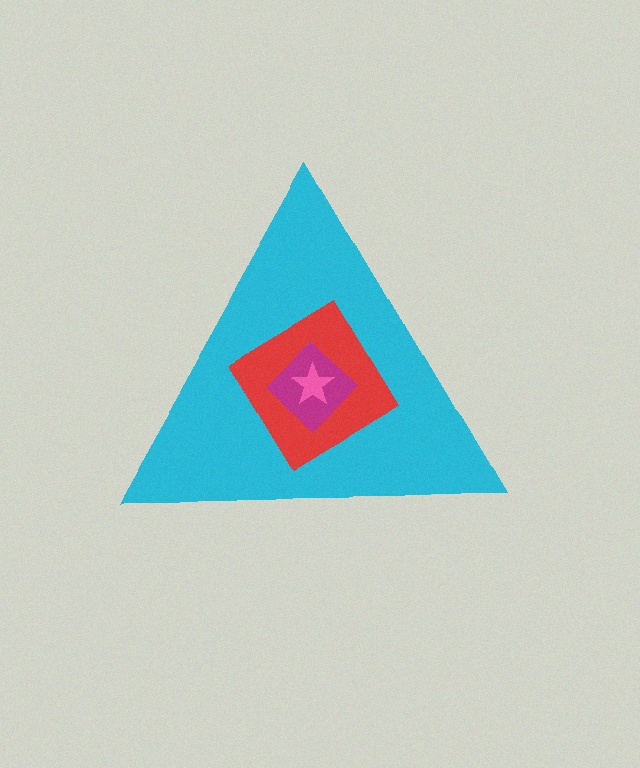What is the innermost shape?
The pink star.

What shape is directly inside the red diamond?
The magenta diamond.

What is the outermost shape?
The cyan triangle.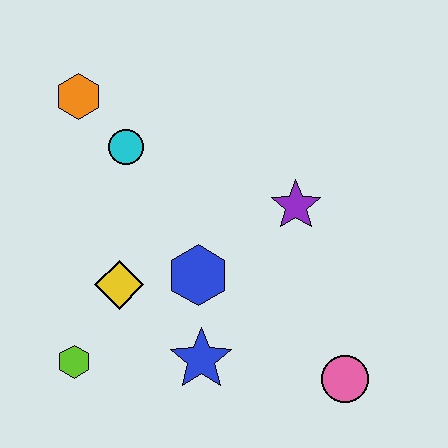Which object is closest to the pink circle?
The blue star is closest to the pink circle.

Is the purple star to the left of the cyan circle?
No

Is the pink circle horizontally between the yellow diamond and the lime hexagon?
No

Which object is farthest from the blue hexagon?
The orange hexagon is farthest from the blue hexagon.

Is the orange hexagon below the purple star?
No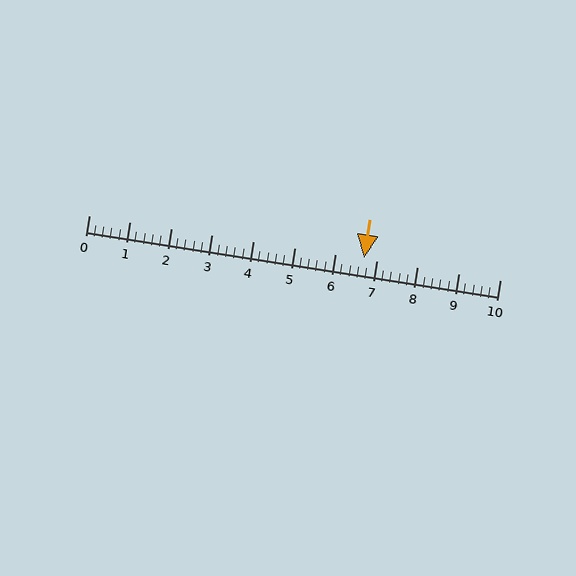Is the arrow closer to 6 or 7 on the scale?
The arrow is closer to 7.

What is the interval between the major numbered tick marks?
The major tick marks are spaced 1 units apart.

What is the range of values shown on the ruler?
The ruler shows values from 0 to 10.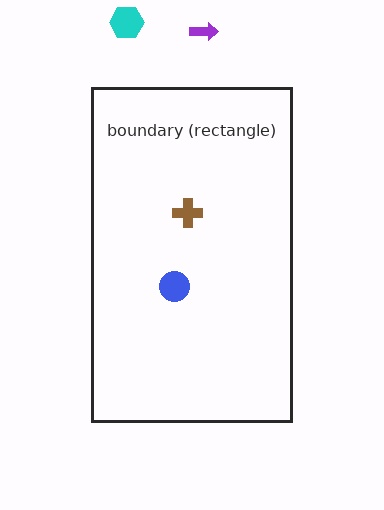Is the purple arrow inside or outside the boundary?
Outside.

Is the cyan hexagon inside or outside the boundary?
Outside.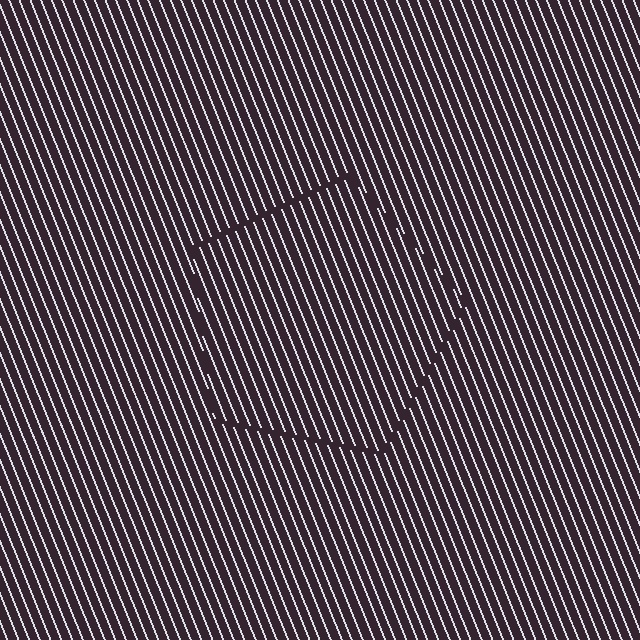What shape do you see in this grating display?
An illusory pentagon. The interior of the shape contains the same grating, shifted by half a period — the contour is defined by the phase discontinuity where line-ends from the inner and outer gratings abut.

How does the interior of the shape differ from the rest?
The interior of the shape contains the same grating, shifted by half a period — the contour is defined by the phase discontinuity where line-ends from the inner and outer gratings abut.